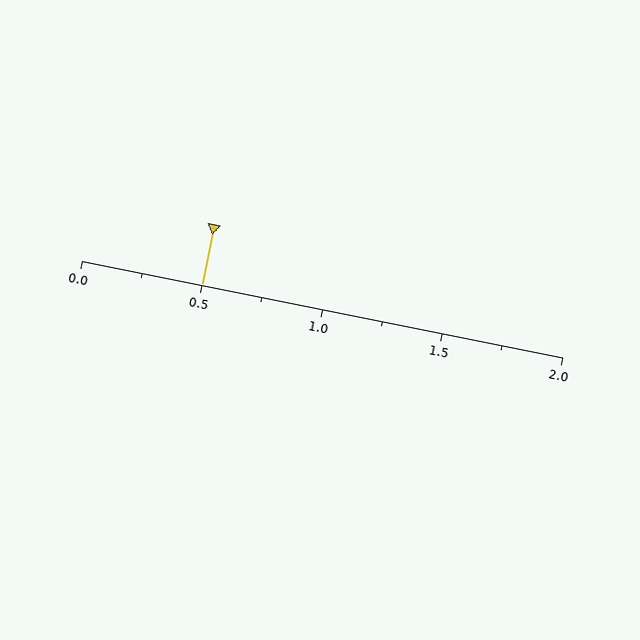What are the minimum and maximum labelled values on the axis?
The axis runs from 0.0 to 2.0.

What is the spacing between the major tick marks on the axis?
The major ticks are spaced 0.5 apart.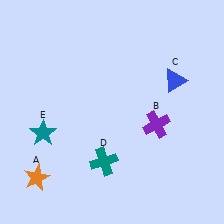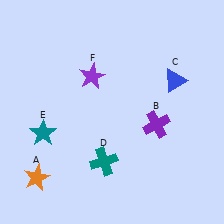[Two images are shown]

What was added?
A purple star (F) was added in Image 2.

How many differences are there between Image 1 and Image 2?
There is 1 difference between the two images.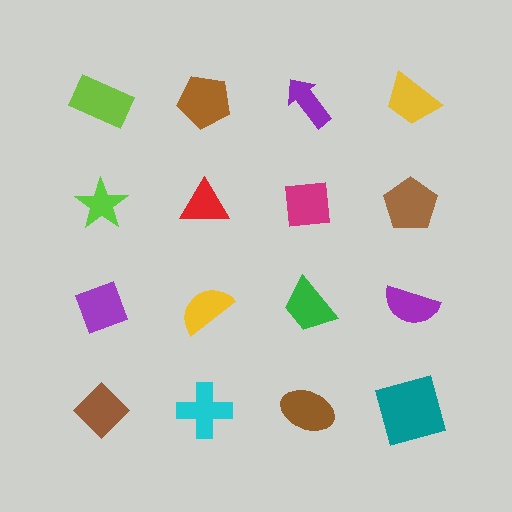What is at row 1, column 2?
A brown pentagon.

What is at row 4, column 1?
A brown diamond.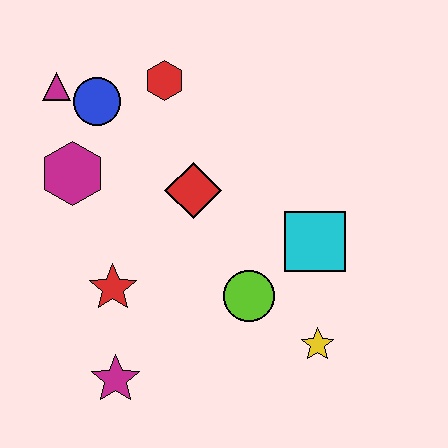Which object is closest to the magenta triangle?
The blue circle is closest to the magenta triangle.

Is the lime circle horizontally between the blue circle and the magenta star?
No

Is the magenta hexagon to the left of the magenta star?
Yes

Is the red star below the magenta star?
No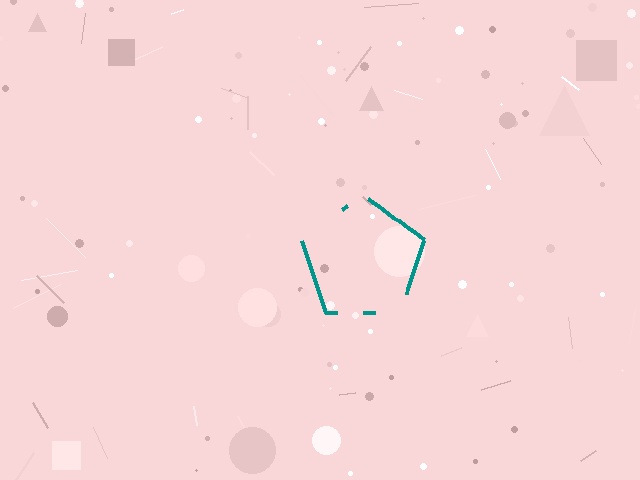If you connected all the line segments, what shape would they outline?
They would outline a pentagon.